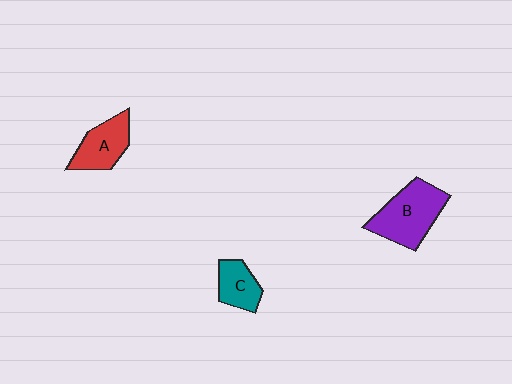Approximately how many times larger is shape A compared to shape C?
Approximately 1.3 times.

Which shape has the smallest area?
Shape C (teal).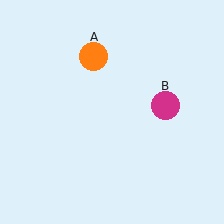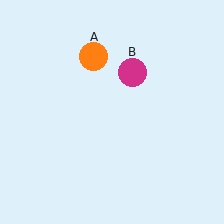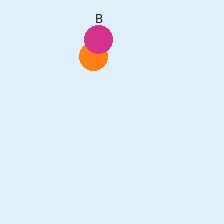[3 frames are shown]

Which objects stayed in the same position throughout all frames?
Orange circle (object A) remained stationary.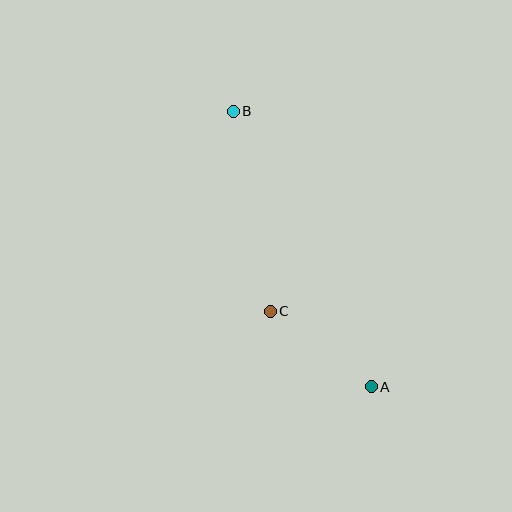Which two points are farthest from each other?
Points A and B are farthest from each other.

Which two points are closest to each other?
Points A and C are closest to each other.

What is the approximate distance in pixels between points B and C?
The distance between B and C is approximately 203 pixels.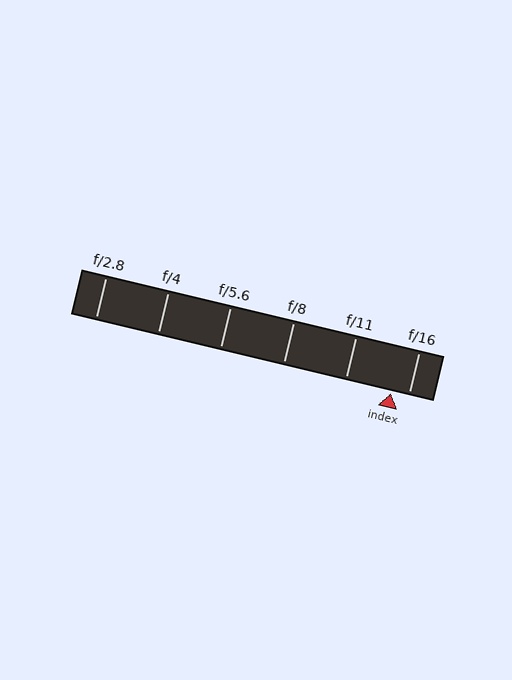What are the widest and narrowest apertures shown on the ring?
The widest aperture shown is f/2.8 and the narrowest is f/16.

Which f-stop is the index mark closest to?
The index mark is closest to f/16.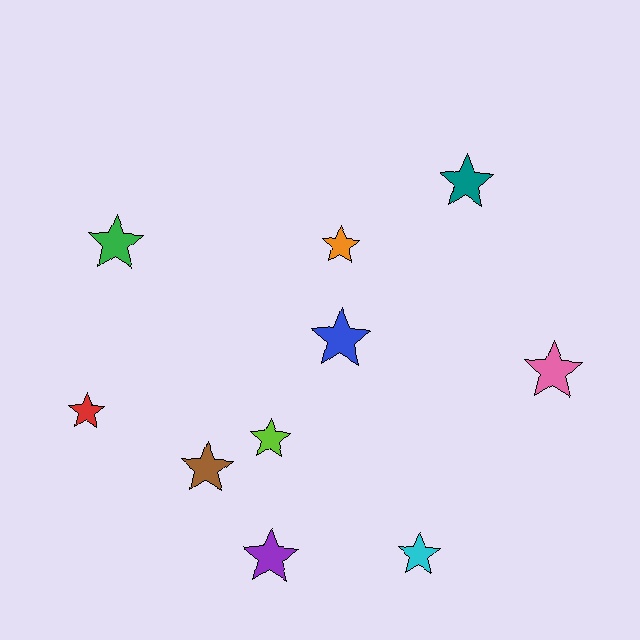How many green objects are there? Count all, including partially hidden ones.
There is 1 green object.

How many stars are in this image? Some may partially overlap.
There are 10 stars.